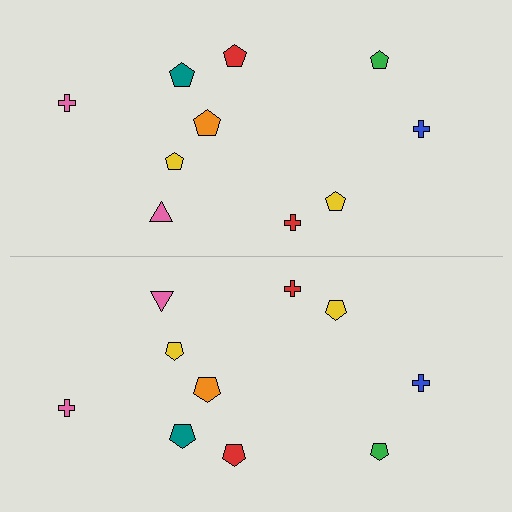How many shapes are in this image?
There are 20 shapes in this image.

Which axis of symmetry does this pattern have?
The pattern has a horizontal axis of symmetry running through the center of the image.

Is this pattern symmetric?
Yes, this pattern has bilateral (reflection) symmetry.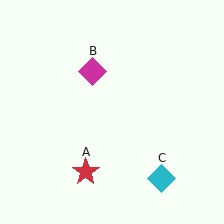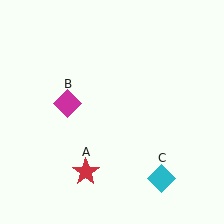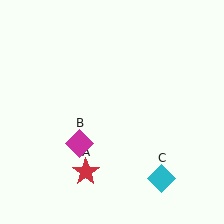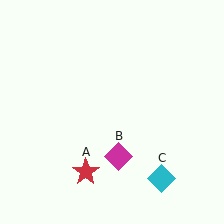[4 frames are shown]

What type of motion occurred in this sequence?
The magenta diamond (object B) rotated counterclockwise around the center of the scene.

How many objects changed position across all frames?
1 object changed position: magenta diamond (object B).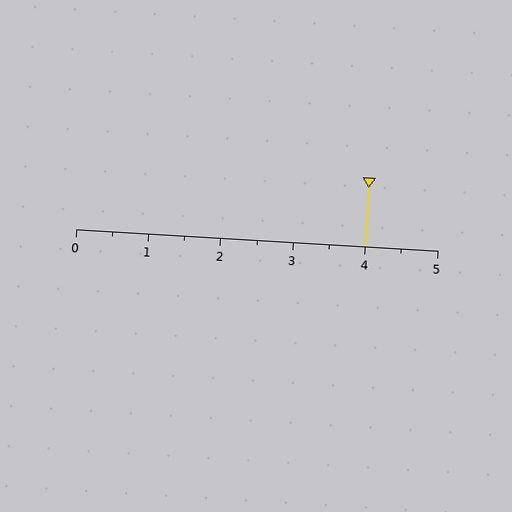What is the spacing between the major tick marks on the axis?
The major ticks are spaced 1 apart.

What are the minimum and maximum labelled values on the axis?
The axis runs from 0 to 5.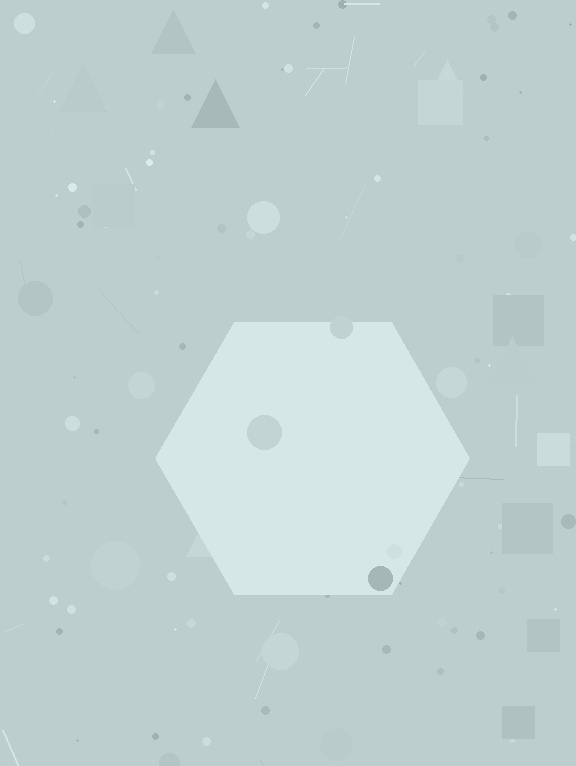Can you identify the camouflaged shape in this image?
The camouflaged shape is a hexagon.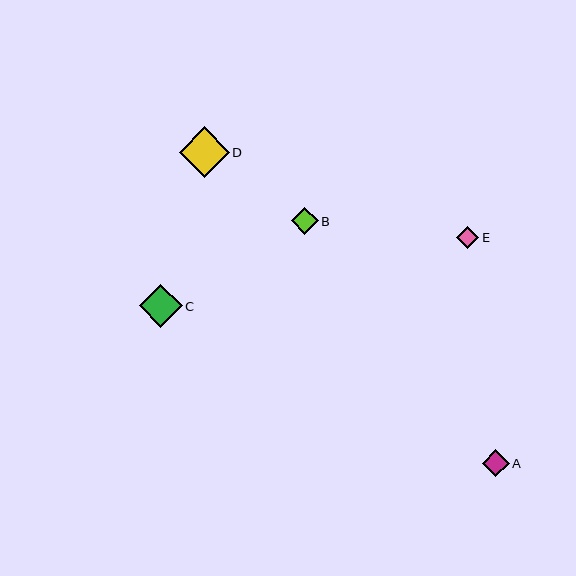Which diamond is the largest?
Diamond D is the largest with a size of approximately 50 pixels.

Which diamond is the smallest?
Diamond E is the smallest with a size of approximately 22 pixels.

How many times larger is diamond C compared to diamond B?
Diamond C is approximately 1.6 times the size of diamond B.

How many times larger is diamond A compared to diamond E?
Diamond A is approximately 1.2 times the size of diamond E.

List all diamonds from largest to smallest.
From largest to smallest: D, C, B, A, E.